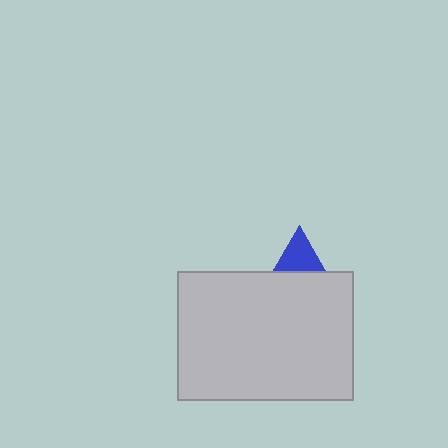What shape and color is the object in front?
The object in front is a light gray rectangle.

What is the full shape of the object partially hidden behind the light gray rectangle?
The partially hidden object is a blue triangle.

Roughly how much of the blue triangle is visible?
A small part of it is visible (roughly 32%).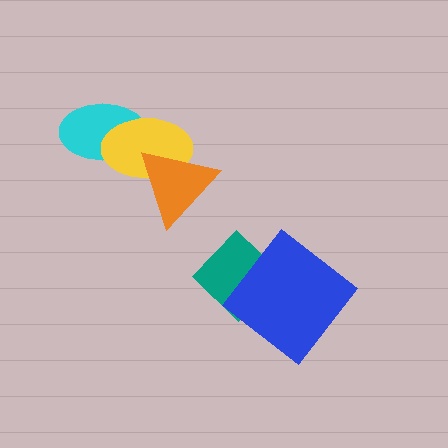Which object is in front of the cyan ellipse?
The yellow ellipse is in front of the cyan ellipse.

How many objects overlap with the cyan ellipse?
1 object overlaps with the cyan ellipse.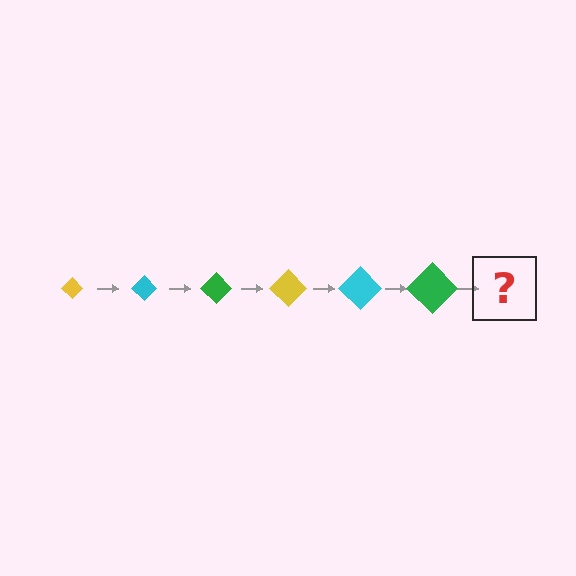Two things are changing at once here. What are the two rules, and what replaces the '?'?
The two rules are that the diamond grows larger each step and the color cycles through yellow, cyan, and green. The '?' should be a yellow diamond, larger than the previous one.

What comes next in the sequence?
The next element should be a yellow diamond, larger than the previous one.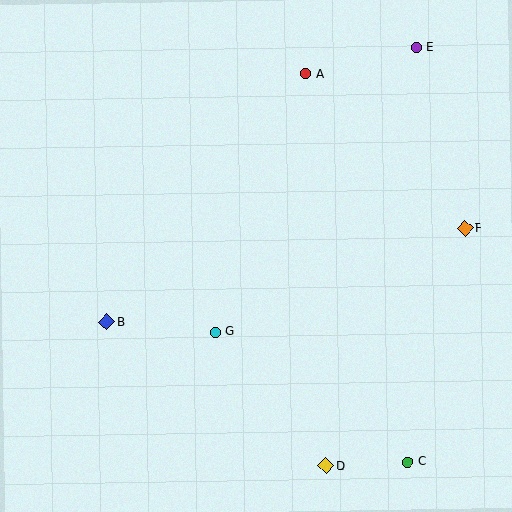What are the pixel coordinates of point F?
Point F is at (465, 228).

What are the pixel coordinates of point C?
Point C is at (408, 462).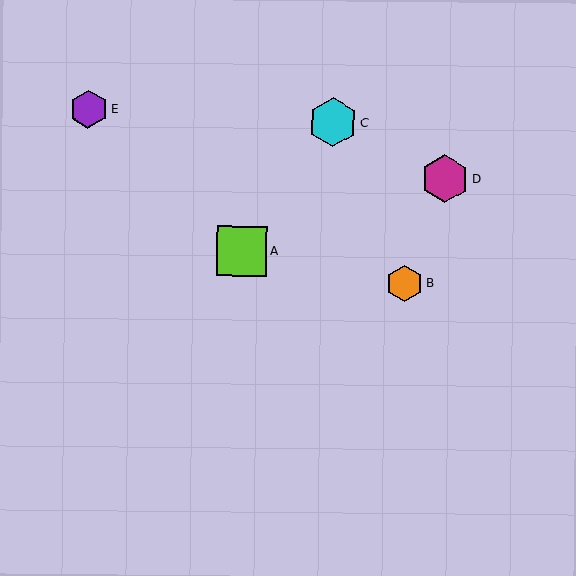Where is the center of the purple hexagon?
The center of the purple hexagon is at (89, 109).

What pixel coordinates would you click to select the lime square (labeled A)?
Click at (242, 251) to select the lime square A.